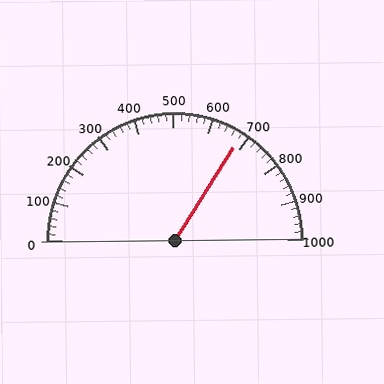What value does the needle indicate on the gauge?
The needle indicates approximately 680.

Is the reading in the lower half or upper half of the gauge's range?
The reading is in the upper half of the range (0 to 1000).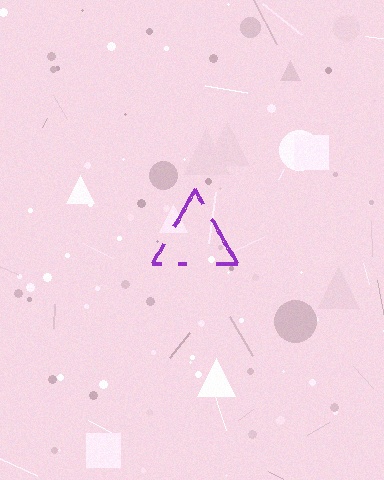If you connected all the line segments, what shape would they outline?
They would outline a triangle.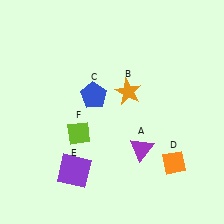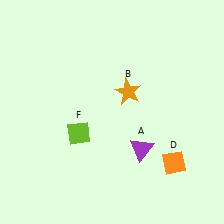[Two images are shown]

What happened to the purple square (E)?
The purple square (E) was removed in Image 2. It was in the bottom-left area of Image 1.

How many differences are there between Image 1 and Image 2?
There are 2 differences between the two images.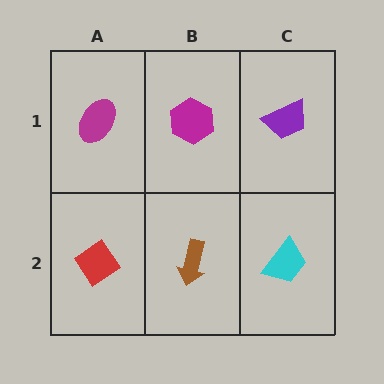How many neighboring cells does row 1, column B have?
3.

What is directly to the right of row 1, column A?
A magenta hexagon.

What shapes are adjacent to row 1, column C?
A cyan trapezoid (row 2, column C), a magenta hexagon (row 1, column B).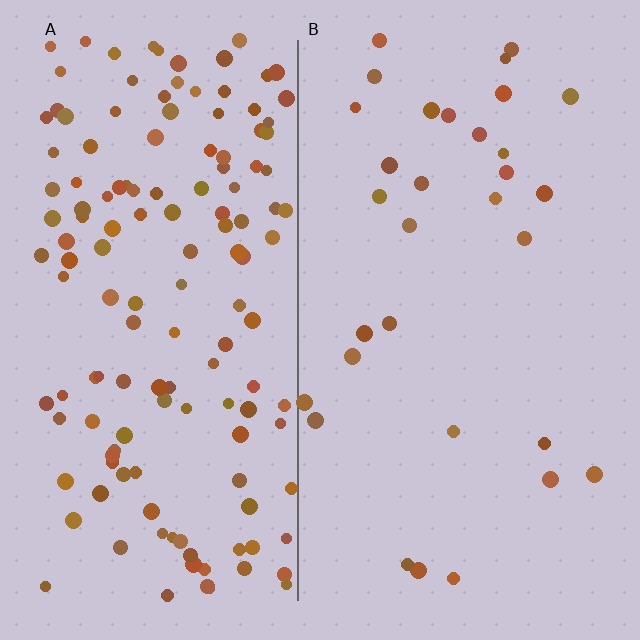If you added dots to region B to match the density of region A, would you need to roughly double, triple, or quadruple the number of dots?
Approximately quadruple.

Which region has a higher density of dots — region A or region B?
A (the left).